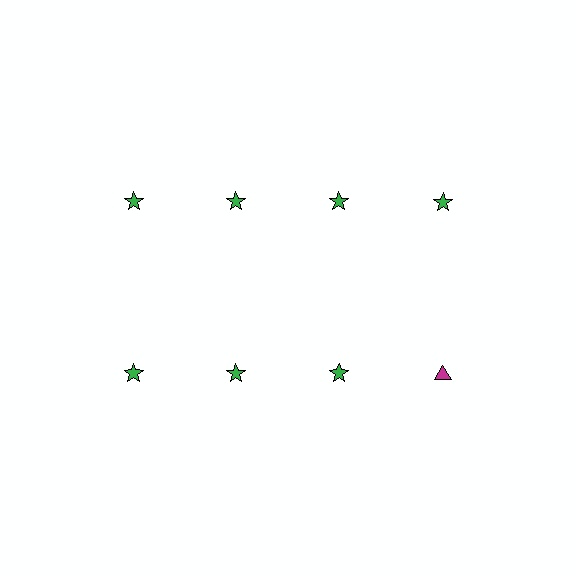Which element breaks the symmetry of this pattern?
The magenta triangle in the second row, second from right column breaks the symmetry. All other shapes are green stars.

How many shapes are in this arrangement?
There are 8 shapes arranged in a grid pattern.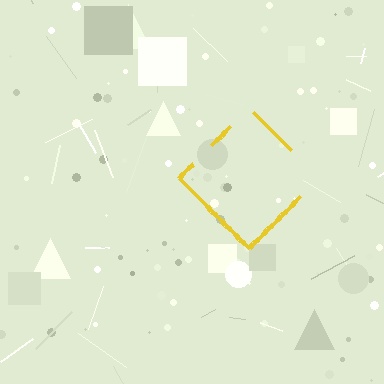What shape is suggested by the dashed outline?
The dashed outline suggests a diamond.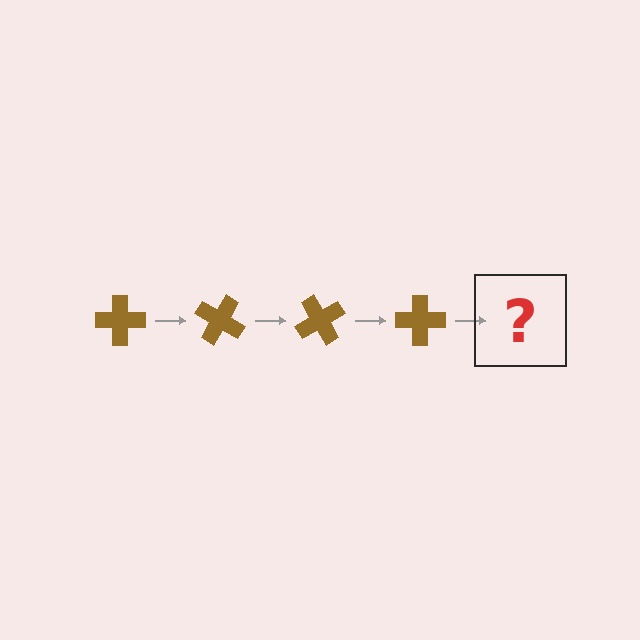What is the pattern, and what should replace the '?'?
The pattern is that the cross rotates 30 degrees each step. The '?' should be a brown cross rotated 120 degrees.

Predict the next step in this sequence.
The next step is a brown cross rotated 120 degrees.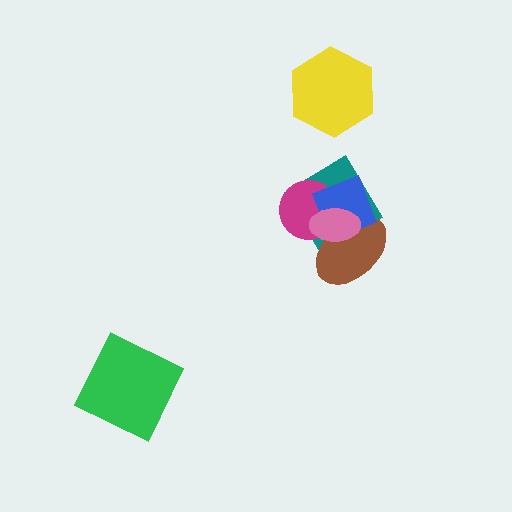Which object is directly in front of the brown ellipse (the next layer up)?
The magenta circle is directly in front of the brown ellipse.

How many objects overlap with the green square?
0 objects overlap with the green square.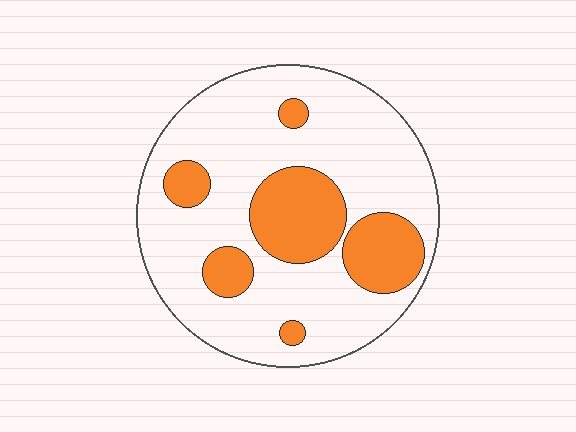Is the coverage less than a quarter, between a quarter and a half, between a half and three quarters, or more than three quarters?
Less than a quarter.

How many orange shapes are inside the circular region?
6.